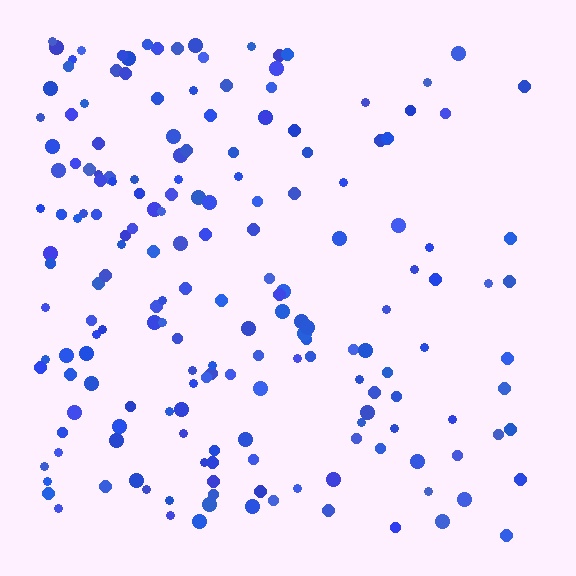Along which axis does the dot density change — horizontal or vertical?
Horizontal.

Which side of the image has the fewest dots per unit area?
The right.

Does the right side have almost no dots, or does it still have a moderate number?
Still a moderate number, just noticeably fewer than the left.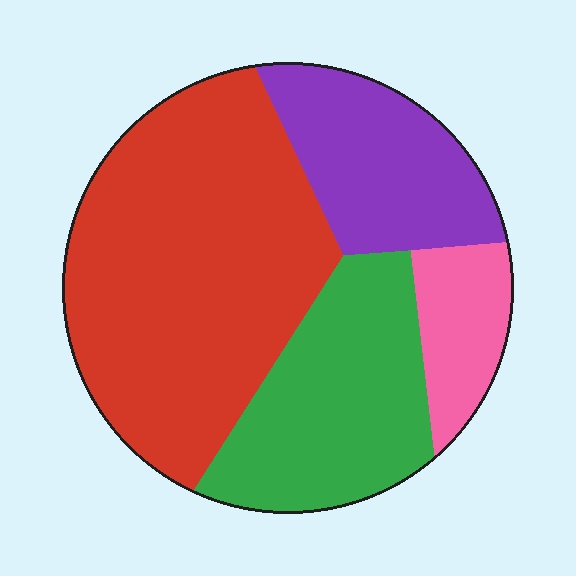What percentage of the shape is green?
Green covers 25% of the shape.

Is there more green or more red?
Red.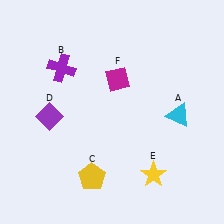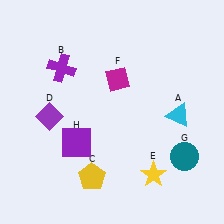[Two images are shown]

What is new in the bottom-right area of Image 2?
A teal circle (G) was added in the bottom-right area of Image 2.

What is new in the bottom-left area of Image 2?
A purple square (H) was added in the bottom-left area of Image 2.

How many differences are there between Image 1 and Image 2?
There are 2 differences between the two images.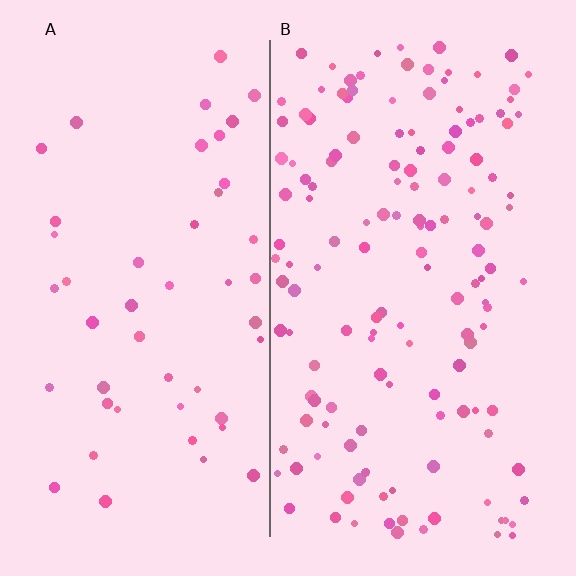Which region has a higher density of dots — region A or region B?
B (the right).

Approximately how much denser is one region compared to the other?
Approximately 3.0× — region B over region A.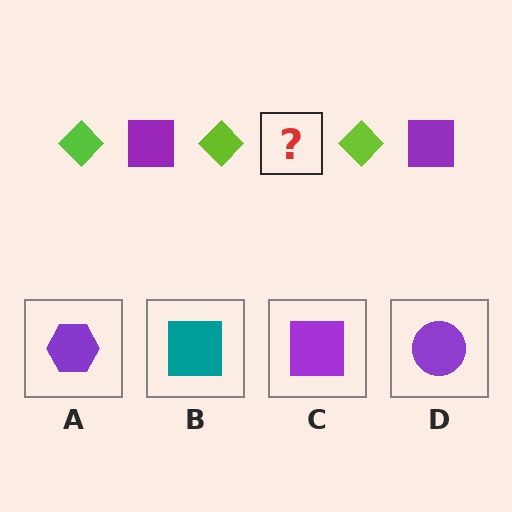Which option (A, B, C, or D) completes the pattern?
C.